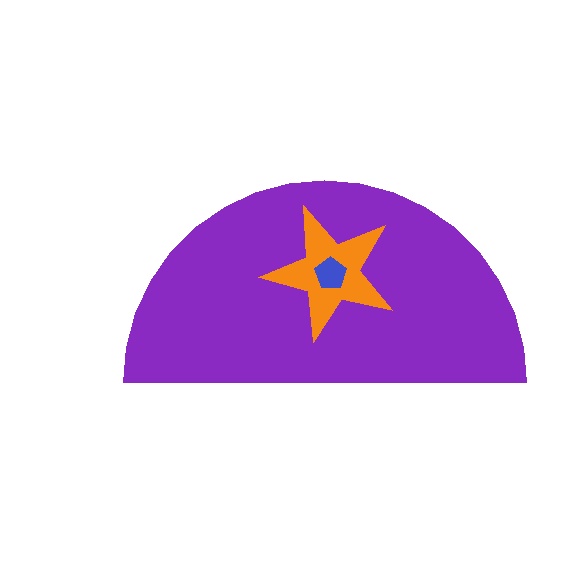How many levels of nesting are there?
3.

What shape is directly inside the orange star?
The blue pentagon.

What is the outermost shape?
The purple semicircle.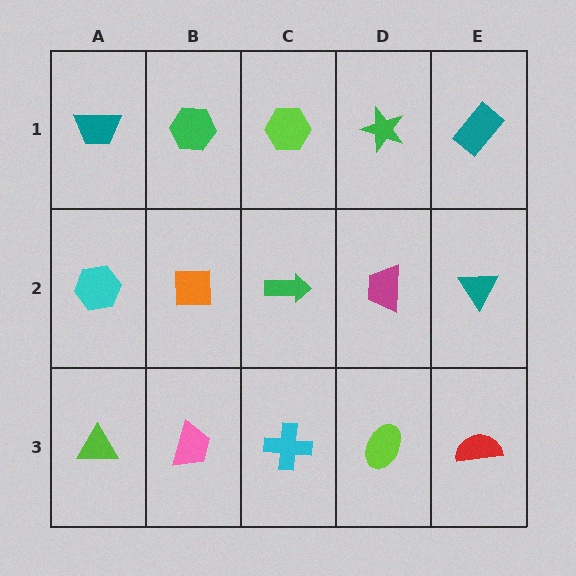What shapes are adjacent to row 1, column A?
A cyan hexagon (row 2, column A), a green hexagon (row 1, column B).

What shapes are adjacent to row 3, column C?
A green arrow (row 2, column C), a pink trapezoid (row 3, column B), a lime ellipse (row 3, column D).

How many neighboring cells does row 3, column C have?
3.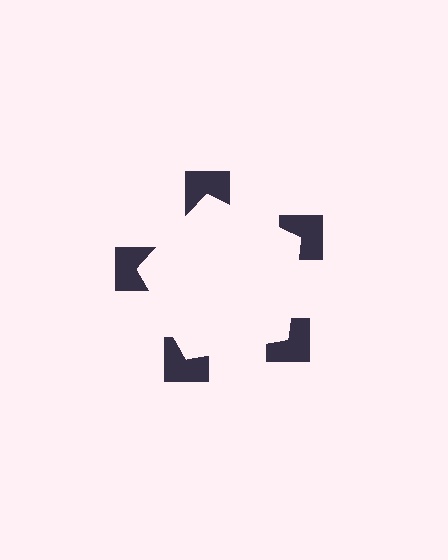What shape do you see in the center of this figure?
An illusory pentagon — its edges are inferred from the aligned wedge cuts in the notched squares, not physically drawn.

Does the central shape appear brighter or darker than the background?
It typically appears slightly brighter than the background, even though no actual brightness change is drawn.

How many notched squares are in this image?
There are 5 — one at each vertex of the illusory pentagon.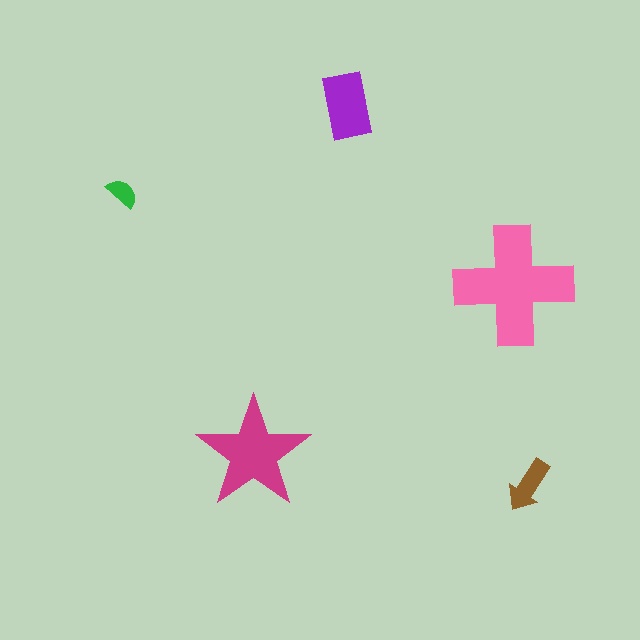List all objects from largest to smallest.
The pink cross, the magenta star, the purple rectangle, the brown arrow, the green semicircle.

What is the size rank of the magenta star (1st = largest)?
2nd.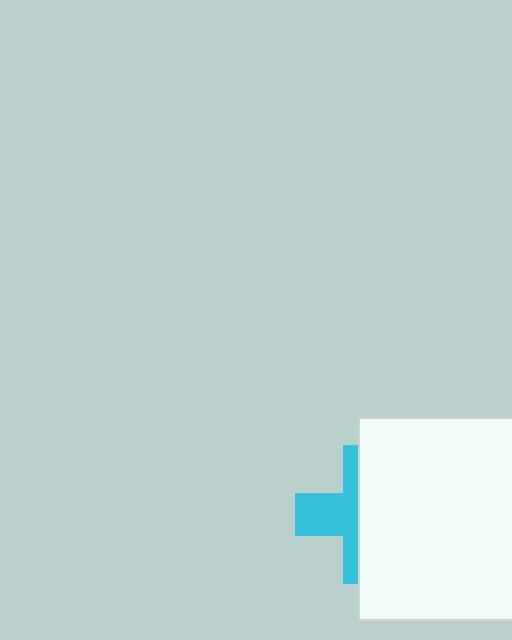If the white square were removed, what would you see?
You would see the complete cyan cross.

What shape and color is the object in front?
The object in front is a white square.